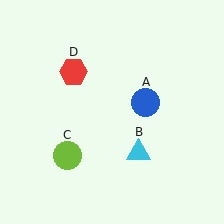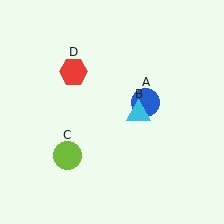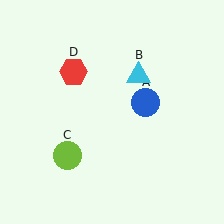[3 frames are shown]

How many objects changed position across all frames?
1 object changed position: cyan triangle (object B).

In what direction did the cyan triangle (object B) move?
The cyan triangle (object B) moved up.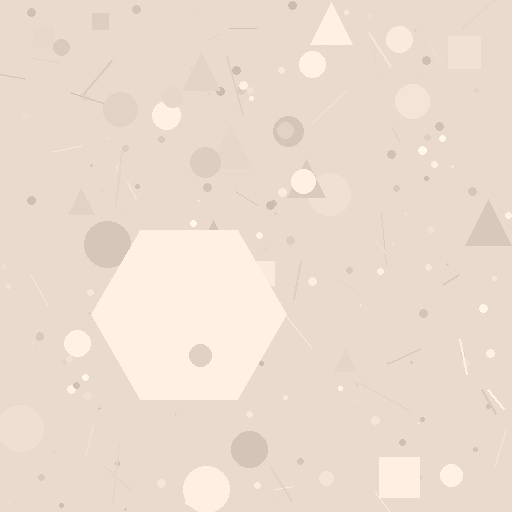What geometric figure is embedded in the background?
A hexagon is embedded in the background.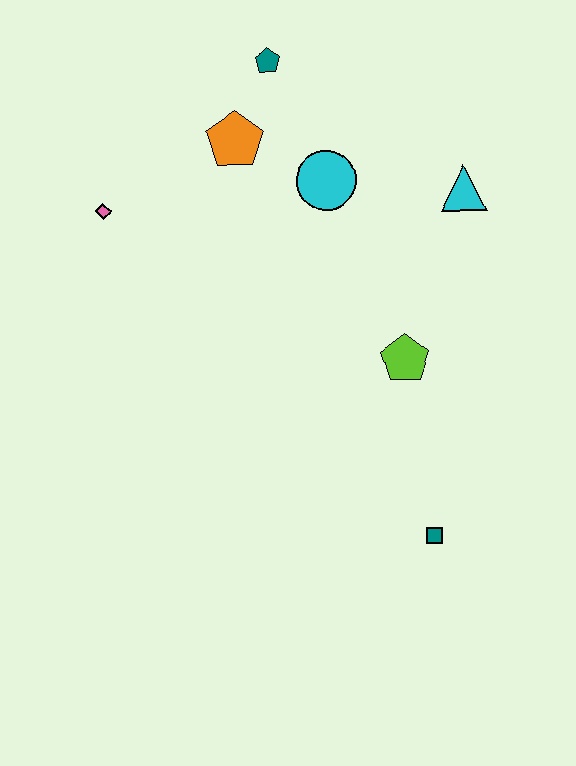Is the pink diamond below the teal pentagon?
Yes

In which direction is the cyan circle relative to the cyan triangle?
The cyan circle is to the left of the cyan triangle.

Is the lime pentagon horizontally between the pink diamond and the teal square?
Yes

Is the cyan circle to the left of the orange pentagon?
No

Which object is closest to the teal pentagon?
The orange pentagon is closest to the teal pentagon.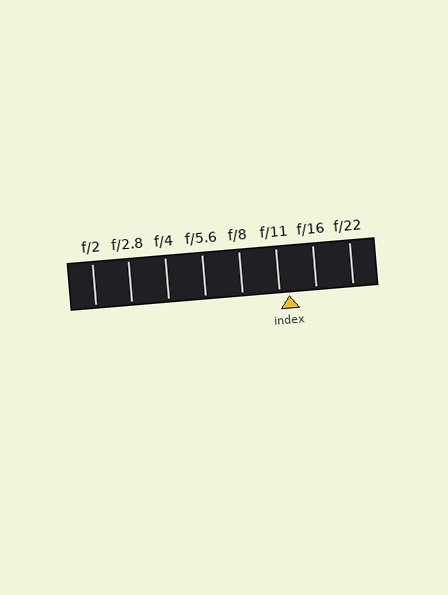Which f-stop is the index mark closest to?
The index mark is closest to f/11.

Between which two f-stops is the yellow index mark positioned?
The index mark is between f/11 and f/16.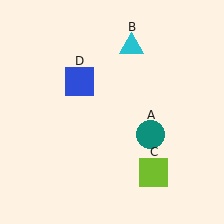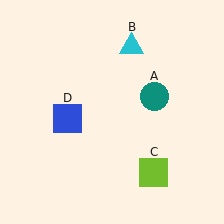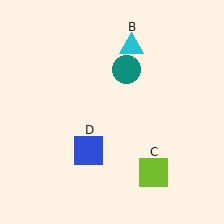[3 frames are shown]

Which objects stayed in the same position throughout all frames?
Cyan triangle (object B) and lime square (object C) remained stationary.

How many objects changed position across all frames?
2 objects changed position: teal circle (object A), blue square (object D).